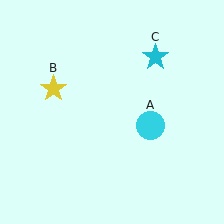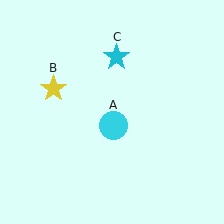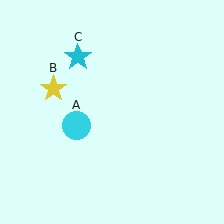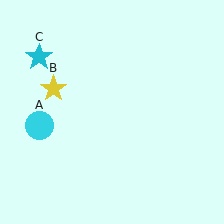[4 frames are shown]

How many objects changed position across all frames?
2 objects changed position: cyan circle (object A), cyan star (object C).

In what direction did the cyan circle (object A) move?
The cyan circle (object A) moved left.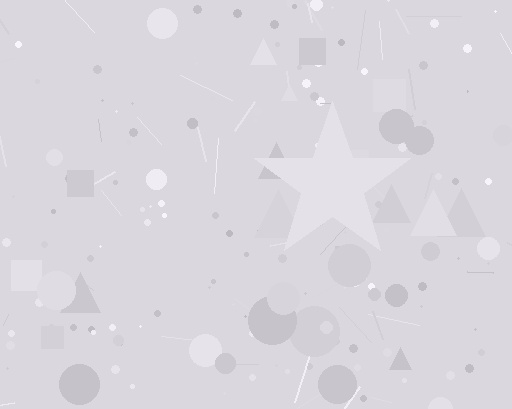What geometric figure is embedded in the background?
A star is embedded in the background.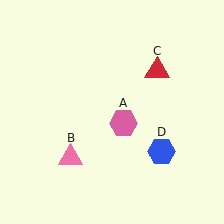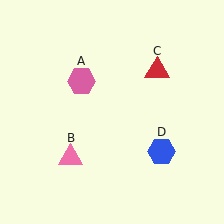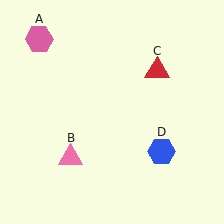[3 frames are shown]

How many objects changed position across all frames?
1 object changed position: pink hexagon (object A).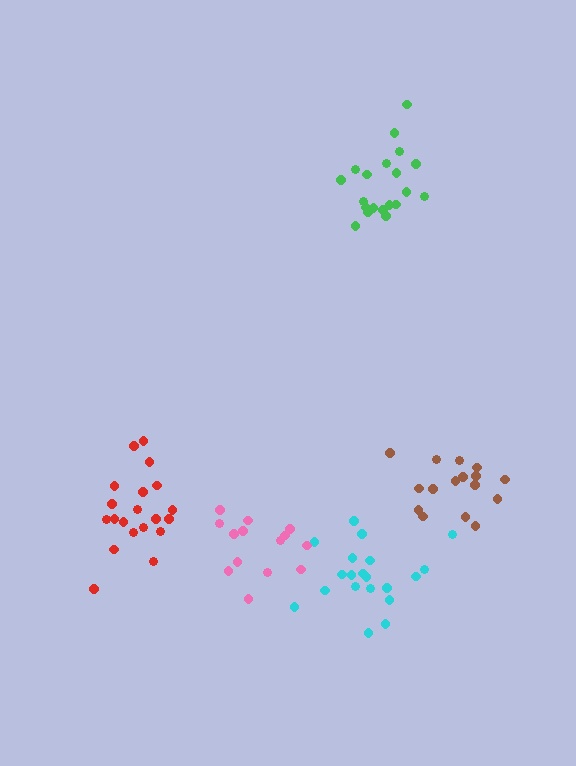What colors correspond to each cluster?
The clusters are colored: cyan, green, red, brown, pink.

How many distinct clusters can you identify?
There are 5 distinct clusters.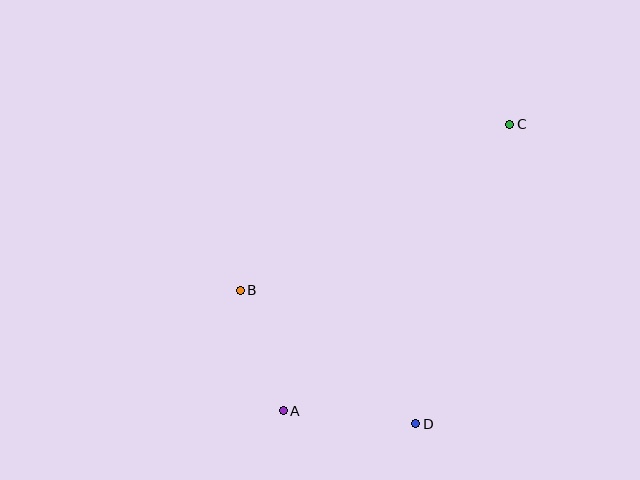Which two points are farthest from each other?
Points A and C are farthest from each other.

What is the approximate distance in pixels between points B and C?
The distance between B and C is approximately 316 pixels.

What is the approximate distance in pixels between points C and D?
The distance between C and D is approximately 314 pixels.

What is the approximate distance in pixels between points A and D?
The distance between A and D is approximately 133 pixels.